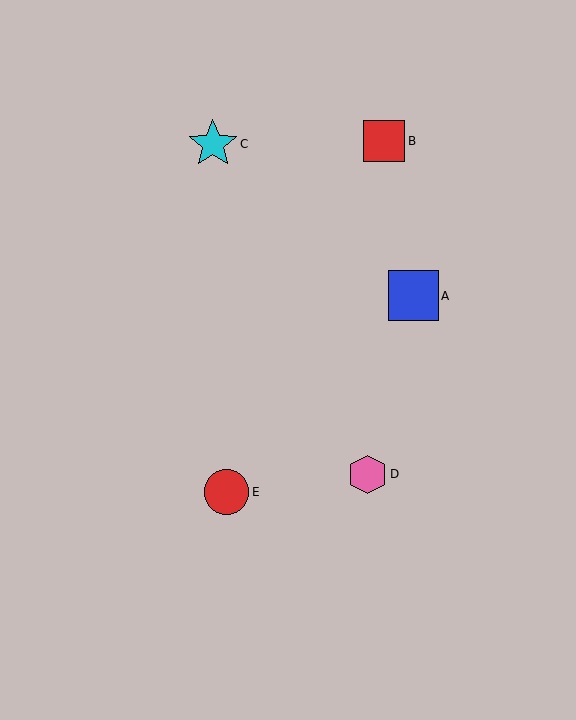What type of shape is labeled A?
Shape A is a blue square.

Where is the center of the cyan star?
The center of the cyan star is at (213, 144).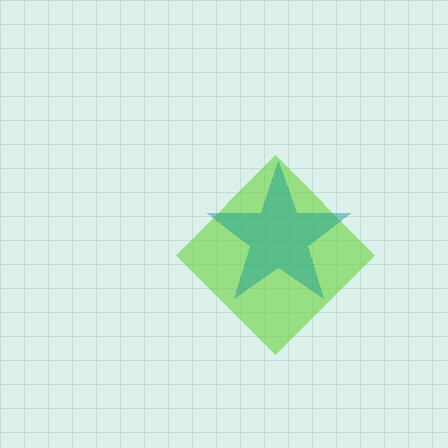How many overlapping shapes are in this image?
There are 2 overlapping shapes in the image.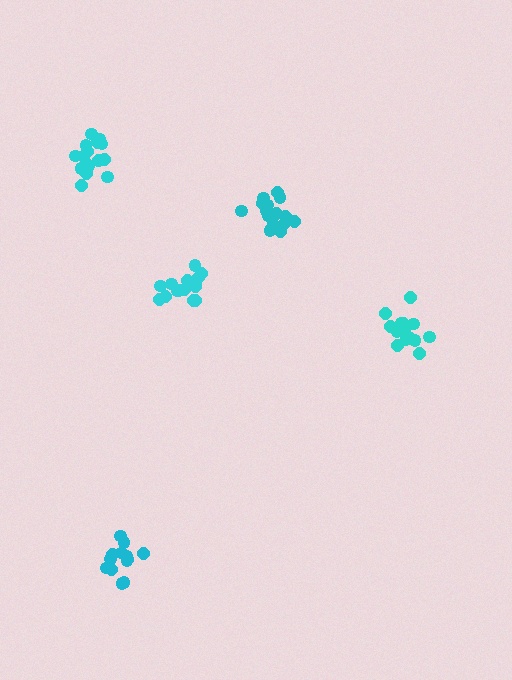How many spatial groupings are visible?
There are 5 spatial groupings.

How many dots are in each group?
Group 1: 18 dots, Group 2: 13 dots, Group 3: 15 dots, Group 4: 15 dots, Group 5: 16 dots (77 total).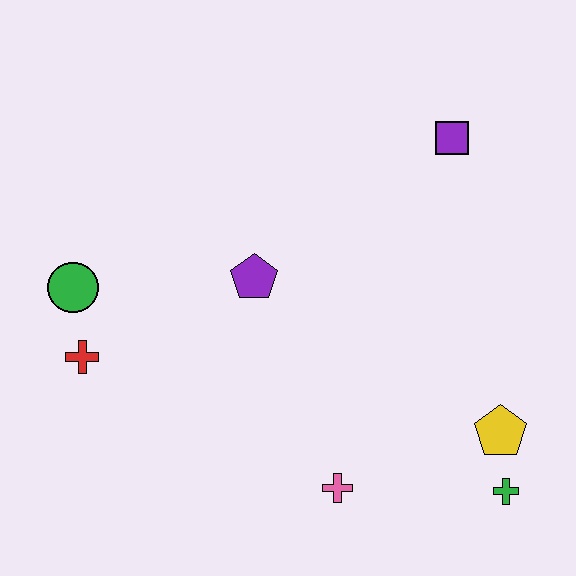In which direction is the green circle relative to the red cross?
The green circle is above the red cross.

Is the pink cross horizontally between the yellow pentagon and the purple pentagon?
Yes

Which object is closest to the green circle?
The red cross is closest to the green circle.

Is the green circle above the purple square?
No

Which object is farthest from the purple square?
The red cross is farthest from the purple square.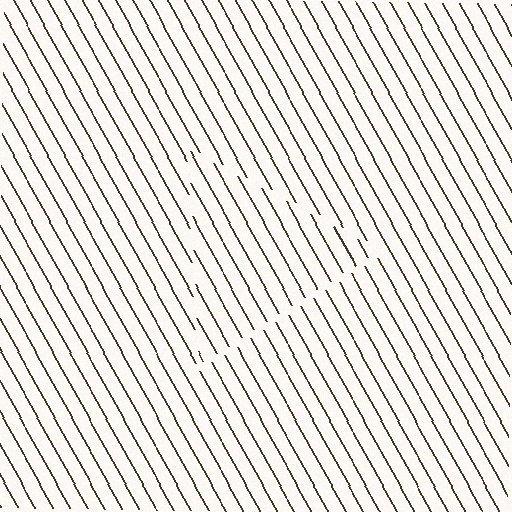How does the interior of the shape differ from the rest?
The interior of the shape contains the same grating, shifted by half a period — the contour is defined by the phase discontinuity where line-ends from the inner and outer gratings abut.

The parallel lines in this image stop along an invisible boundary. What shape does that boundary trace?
An illusory triangle. The interior of the shape contains the same grating, shifted by half a period — the contour is defined by the phase discontinuity where line-ends from the inner and outer gratings abut.